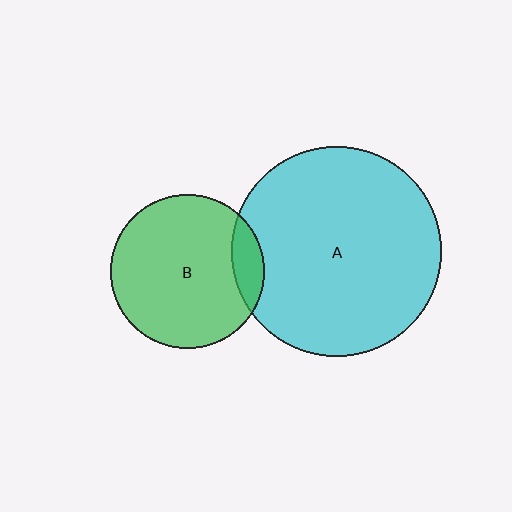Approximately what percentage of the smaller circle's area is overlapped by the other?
Approximately 10%.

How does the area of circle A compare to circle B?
Approximately 1.9 times.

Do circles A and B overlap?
Yes.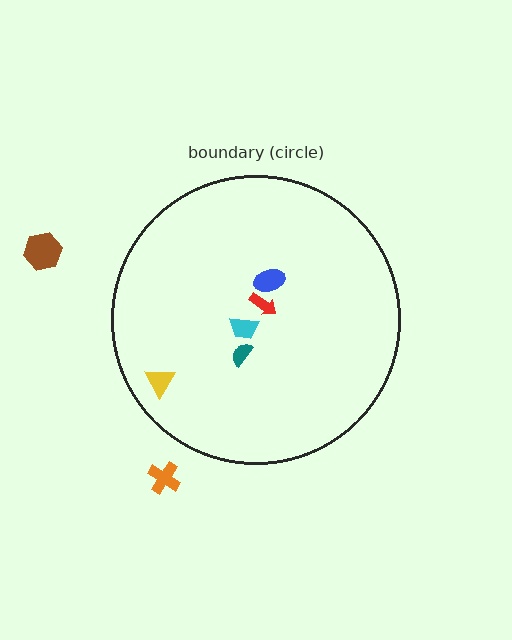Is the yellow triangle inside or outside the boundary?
Inside.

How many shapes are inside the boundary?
5 inside, 2 outside.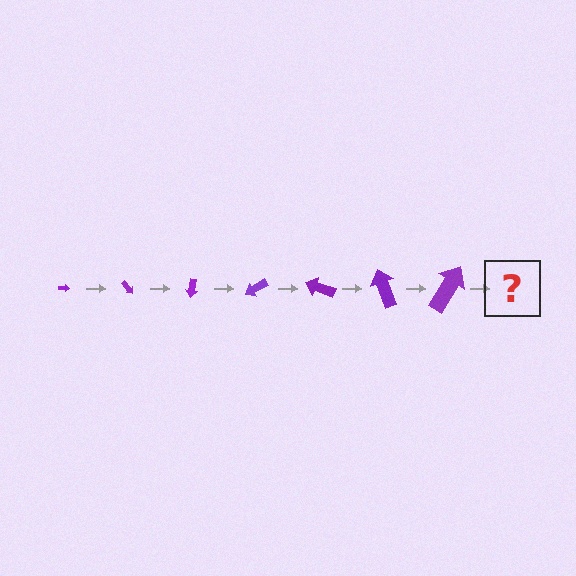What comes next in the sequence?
The next element should be an arrow, larger than the previous one and rotated 350 degrees from the start.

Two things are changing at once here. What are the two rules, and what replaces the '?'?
The two rules are that the arrow grows larger each step and it rotates 50 degrees each step. The '?' should be an arrow, larger than the previous one and rotated 350 degrees from the start.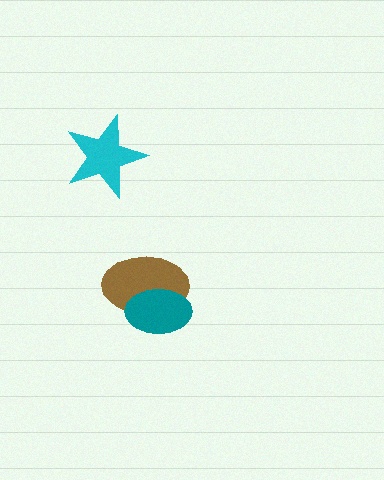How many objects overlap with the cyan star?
0 objects overlap with the cyan star.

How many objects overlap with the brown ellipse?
1 object overlaps with the brown ellipse.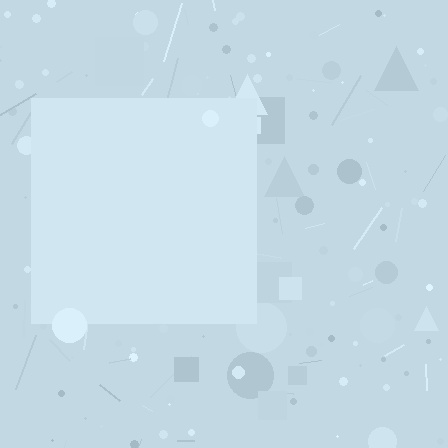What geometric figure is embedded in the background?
A square is embedded in the background.